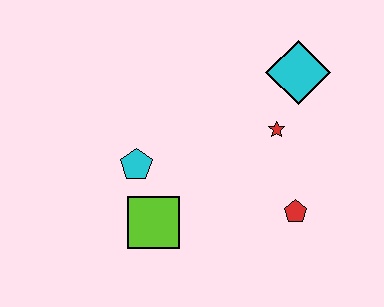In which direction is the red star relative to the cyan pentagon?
The red star is to the right of the cyan pentagon.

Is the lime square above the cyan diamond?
No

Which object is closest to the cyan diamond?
The red star is closest to the cyan diamond.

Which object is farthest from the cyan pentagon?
The cyan diamond is farthest from the cyan pentagon.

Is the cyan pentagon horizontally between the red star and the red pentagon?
No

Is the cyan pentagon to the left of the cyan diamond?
Yes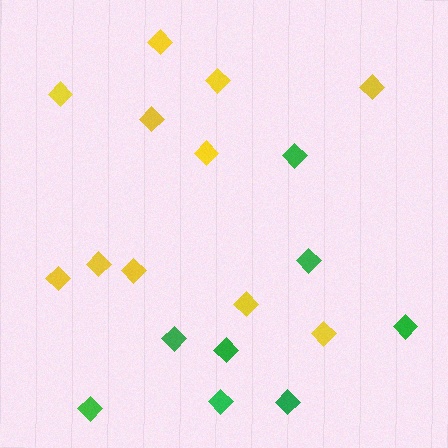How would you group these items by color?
There are 2 groups: one group of yellow diamonds (11) and one group of green diamonds (8).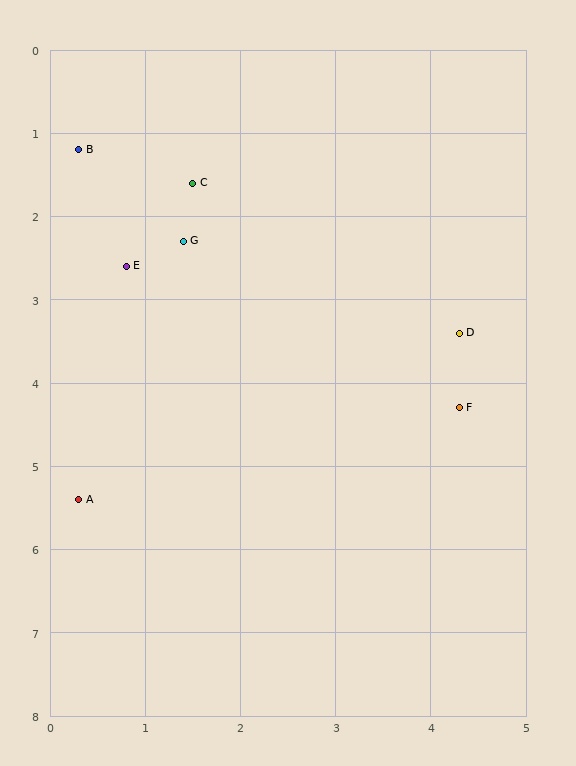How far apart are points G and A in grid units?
Points G and A are about 3.3 grid units apart.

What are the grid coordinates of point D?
Point D is at approximately (4.3, 3.4).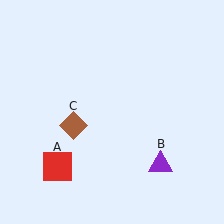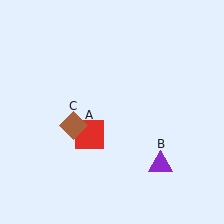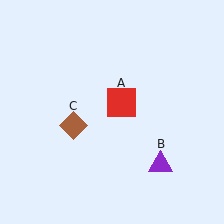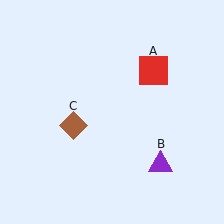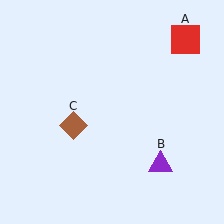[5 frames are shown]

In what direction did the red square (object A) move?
The red square (object A) moved up and to the right.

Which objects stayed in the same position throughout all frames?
Purple triangle (object B) and brown diamond (object C) remained stationary.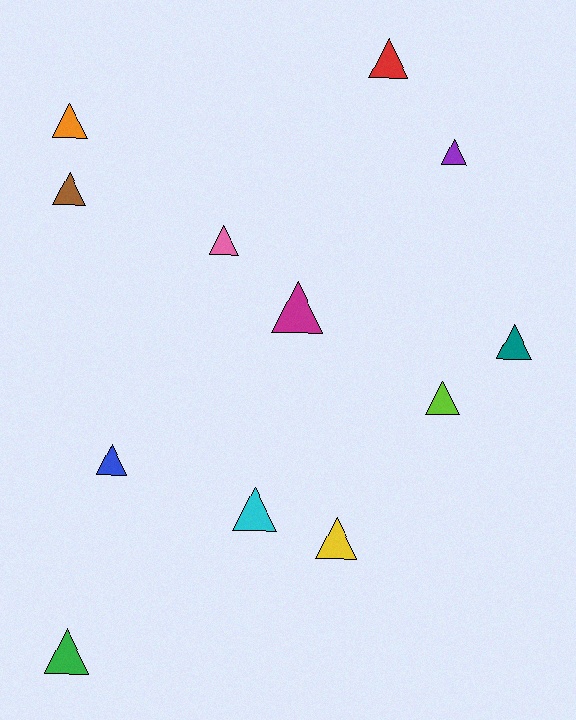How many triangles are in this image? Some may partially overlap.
There are 12 triangles.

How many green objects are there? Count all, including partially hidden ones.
There is 1 green object.